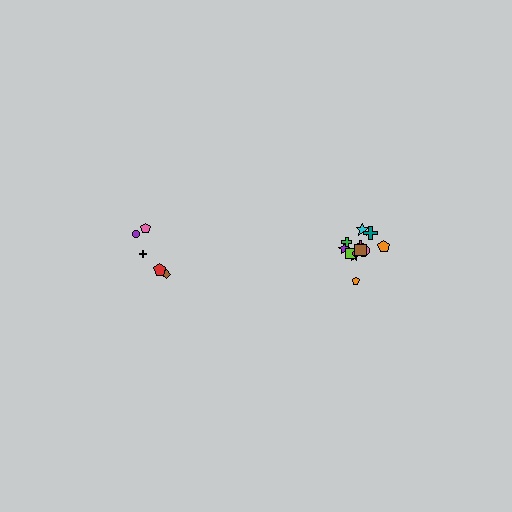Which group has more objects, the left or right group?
The right group.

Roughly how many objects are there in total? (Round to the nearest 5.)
Roughly 15 objects in total.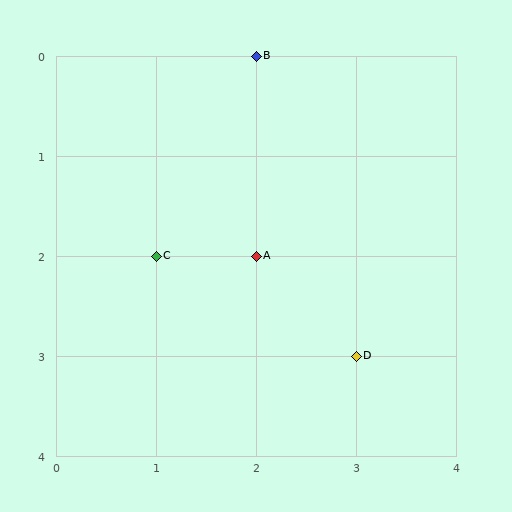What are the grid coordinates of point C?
Point C is at grid coordinates (1, 2).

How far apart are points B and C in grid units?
Points B and C are 1 column and 2 rows apart (about 2.2 grid units diagonally).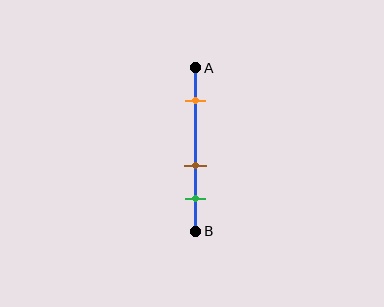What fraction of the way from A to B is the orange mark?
The orange mark is approximately 20% (0.2) of the way from A to B.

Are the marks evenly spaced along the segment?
No, the marks are not evenly spaced.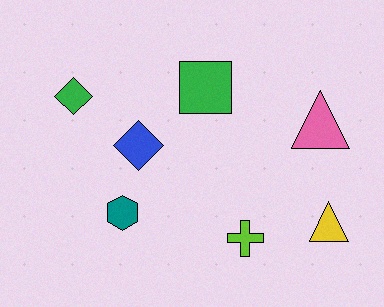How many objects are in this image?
There are 7 objects.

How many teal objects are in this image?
There is 1 teal object.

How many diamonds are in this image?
There are 2 diamonds.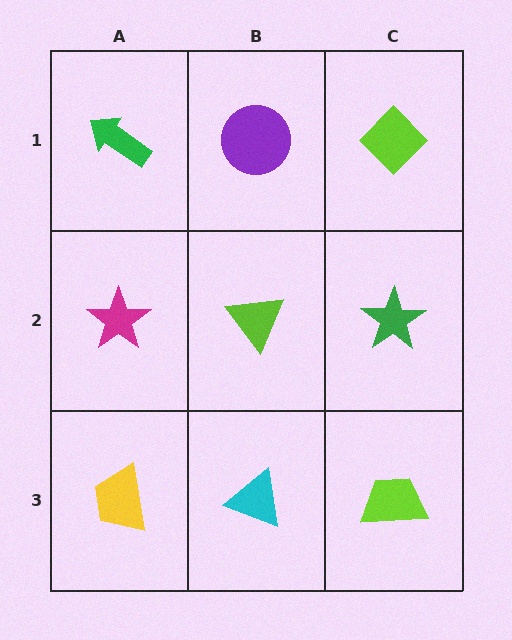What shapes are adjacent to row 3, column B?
A lime triangle (row 2, column B), a yellow trapezoid (row 3, column A), a lime trapezoid (row 3, column C).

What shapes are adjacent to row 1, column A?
A magenta star (row 2, column A), a purple circle (row 1, column B).